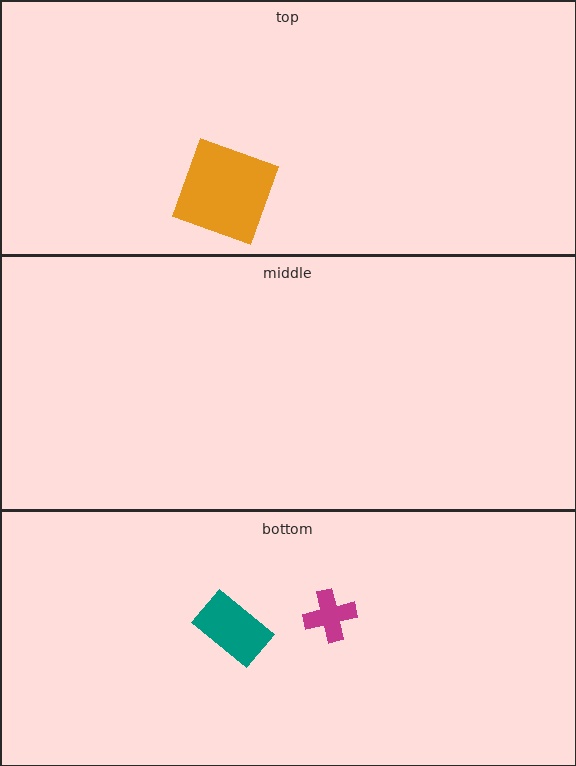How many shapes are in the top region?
1.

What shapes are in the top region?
The orange square.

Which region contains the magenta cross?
The bottom region.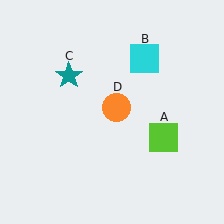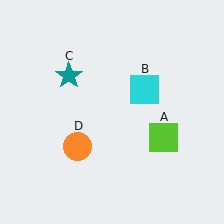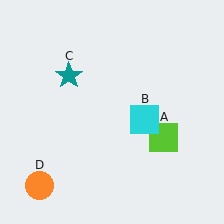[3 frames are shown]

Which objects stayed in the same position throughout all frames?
Lime square (object A) and teal star (object C) remained stationary.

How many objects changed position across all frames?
2 objects changed position: cyan square (object B), orange circle (object D).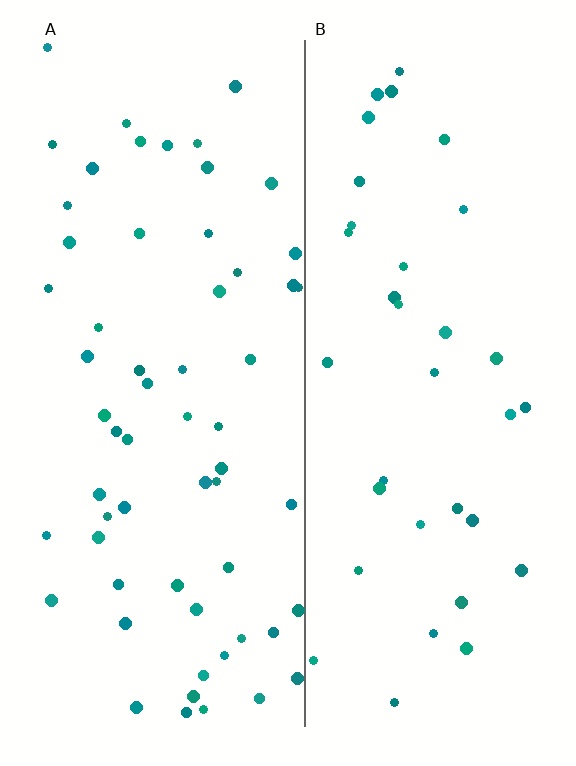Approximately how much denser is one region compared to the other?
Approximately 1.7× — region A over region B.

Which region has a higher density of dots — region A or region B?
A (the left).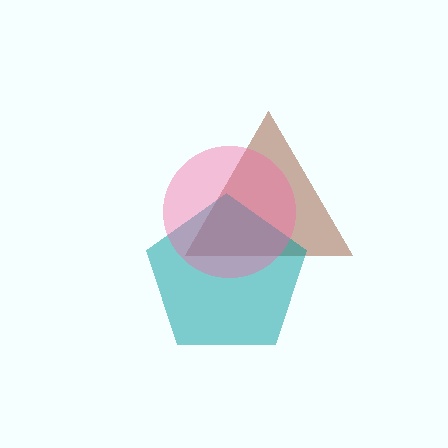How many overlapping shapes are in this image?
There are 3 overlapping shapes in the image.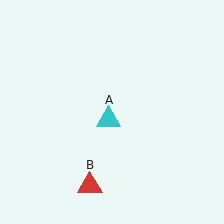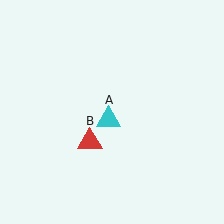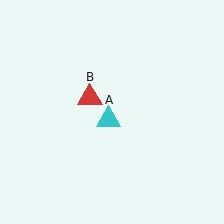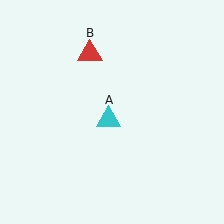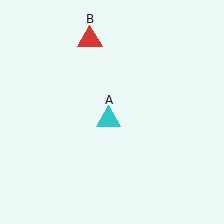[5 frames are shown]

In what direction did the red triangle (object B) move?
The red triangle (object B) moved up.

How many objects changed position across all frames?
1 object changed position: red triangle (object B).